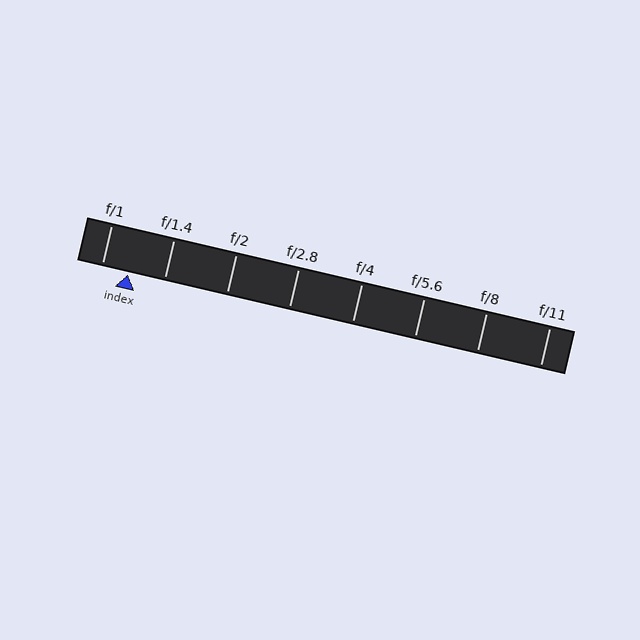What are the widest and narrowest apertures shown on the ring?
The widest aperture shown is f/1 and the narrowest is f/11.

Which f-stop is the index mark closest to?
The index mark is closest to f/1.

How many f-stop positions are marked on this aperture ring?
There are 8 f-stop positions marked.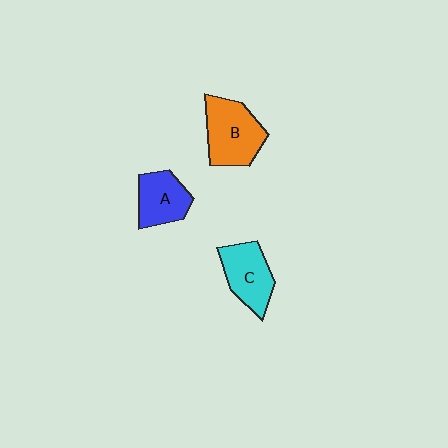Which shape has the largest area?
Shape B (orange).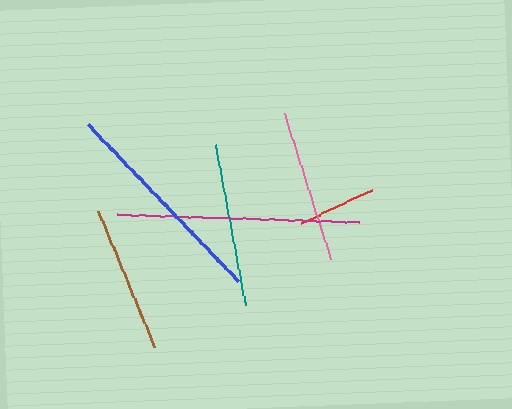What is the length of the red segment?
The red segment is approximately 79 pixels long.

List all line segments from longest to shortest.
From longest to shortest: magenta, blue, teal, pink, brown, red.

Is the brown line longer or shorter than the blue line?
The blue line is longer than the brown line.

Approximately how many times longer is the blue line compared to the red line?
The blue line is approximately 2.7 times the length of the red line.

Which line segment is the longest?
The magenta line is the longest at approximately 241 pixels.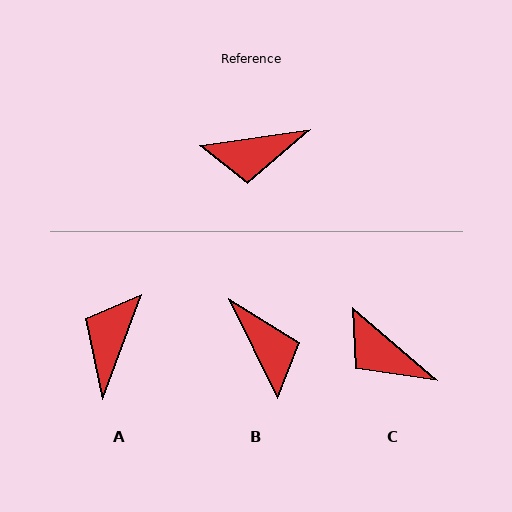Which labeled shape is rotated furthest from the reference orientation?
A, about 119 degrees away.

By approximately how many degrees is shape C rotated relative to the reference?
Approximately 49 degrees clockwise.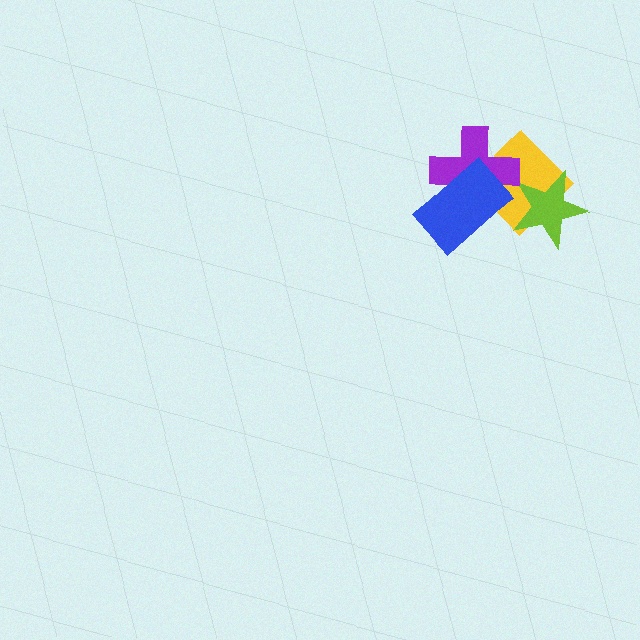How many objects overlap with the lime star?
1 object overlaps with the lime star.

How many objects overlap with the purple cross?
2 objects overlap with the purple cross.